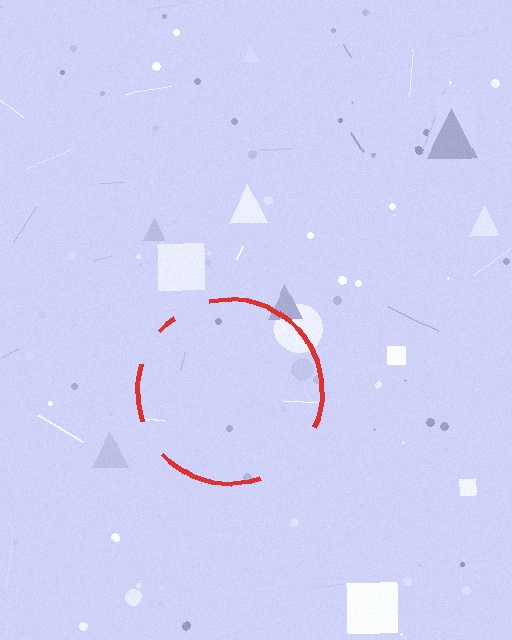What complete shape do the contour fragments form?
The contour fragments form a circle.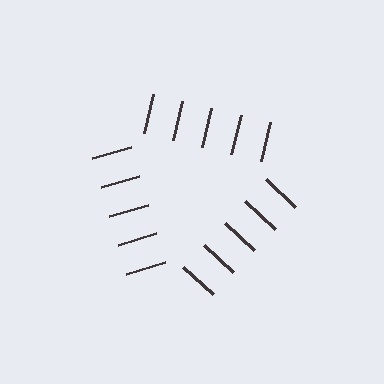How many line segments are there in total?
15 — 5 along each of the 3 edges.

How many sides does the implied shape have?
3 sides — the line-ends trace a triangle.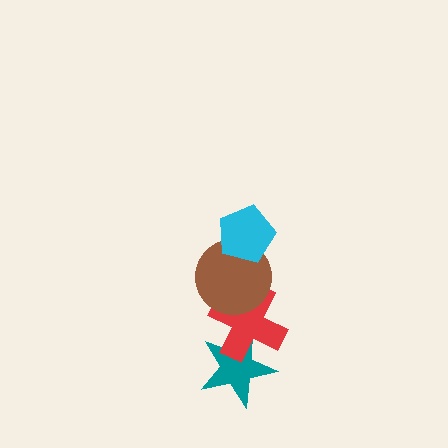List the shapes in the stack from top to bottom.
From top to bottom: the cyan pentagon, the brown circle, the red cross, the teal star.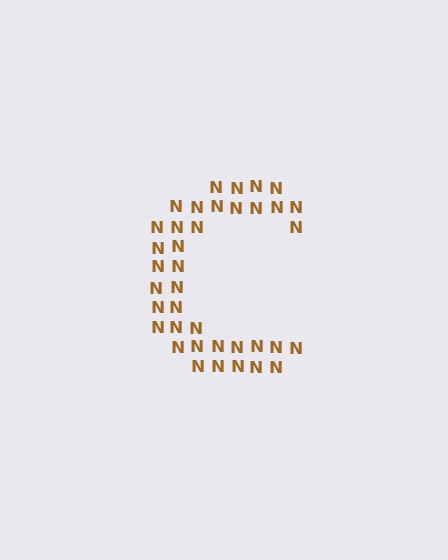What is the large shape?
The large shape is the letter C.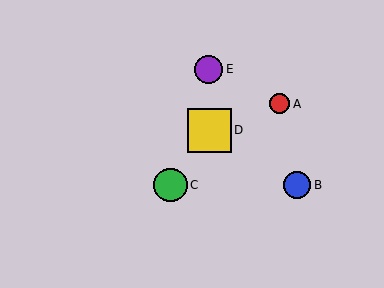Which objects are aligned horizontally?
Objects B, C are aligned horizontally.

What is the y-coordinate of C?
Object C is at y≈185.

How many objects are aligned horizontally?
2 objects (B, C) are aligned horizontally.